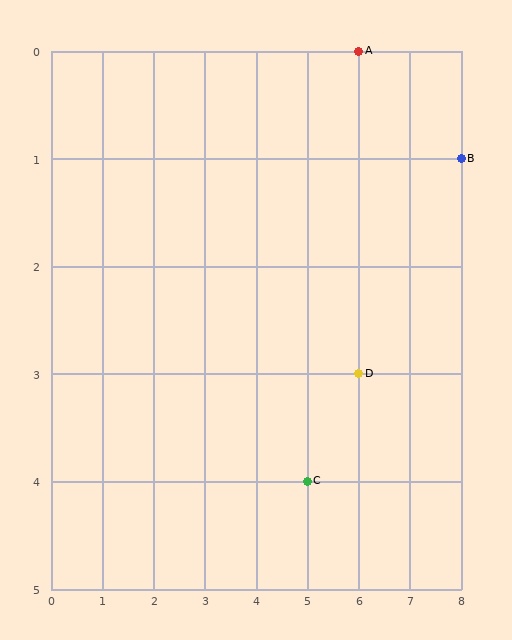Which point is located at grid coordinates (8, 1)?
Point B is at (8, 1).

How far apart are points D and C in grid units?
Points D and C are 1 column and 1 row apart (about 1.4 grid units diagonally).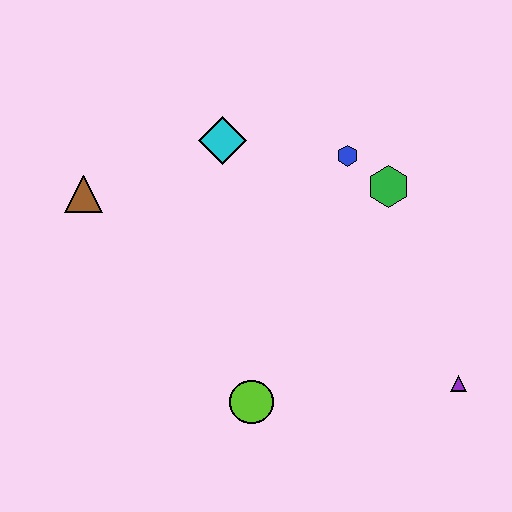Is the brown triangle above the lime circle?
Yes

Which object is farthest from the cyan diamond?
The purple triangle is farthest from the cyan diamond.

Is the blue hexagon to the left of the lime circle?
No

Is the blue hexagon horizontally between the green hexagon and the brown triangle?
Yes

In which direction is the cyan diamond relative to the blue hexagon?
The cyan diamond is to the left of the blue hexagon.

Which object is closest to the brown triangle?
The cyan diamond is closest to the brown triangle.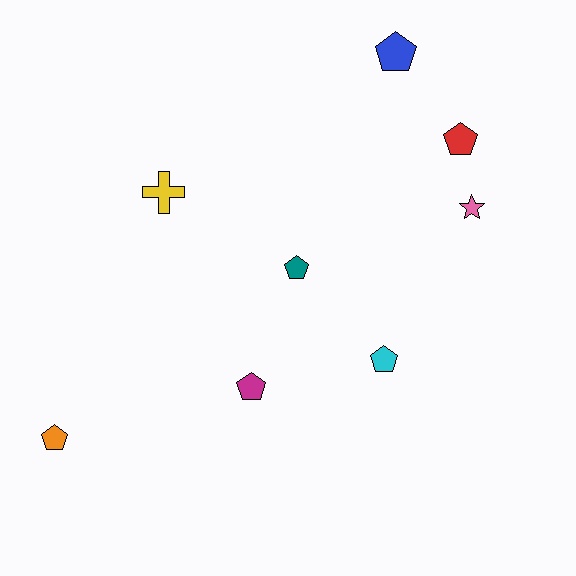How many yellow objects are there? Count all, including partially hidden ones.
There is 1 yellow object.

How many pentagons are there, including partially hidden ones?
There are 6 pentagons.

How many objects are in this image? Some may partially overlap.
There are 8 objects.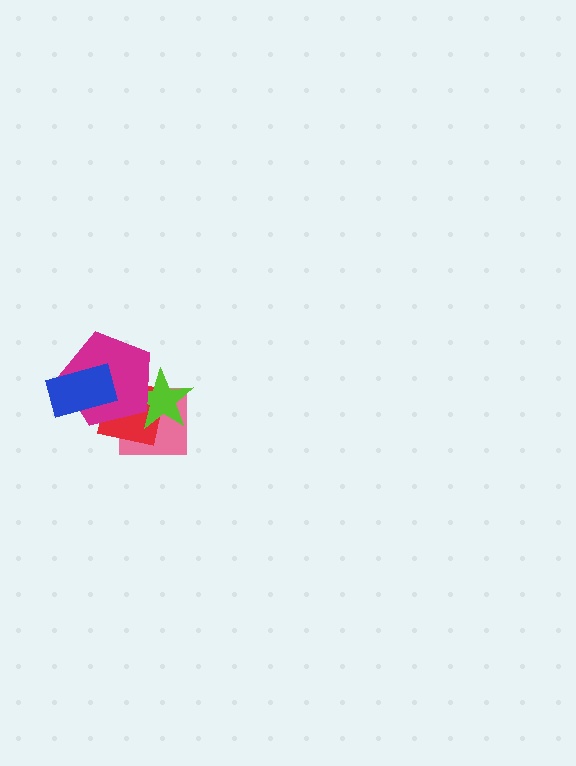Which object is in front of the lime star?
The magenta pentagon is in front of the lime star.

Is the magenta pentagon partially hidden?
Yes, it is partially covered by another shape.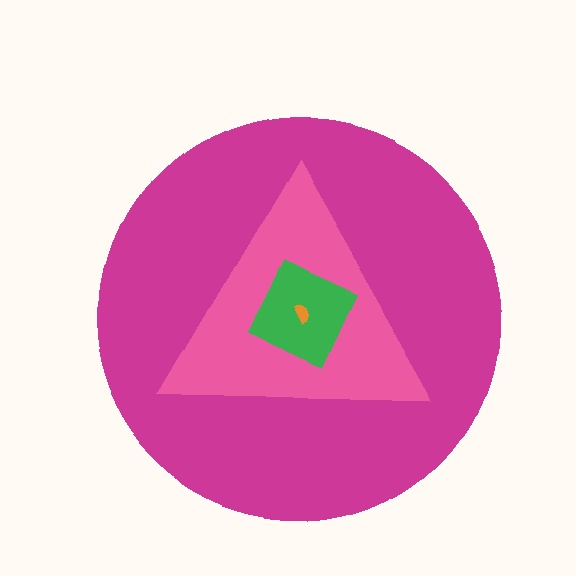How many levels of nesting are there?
4.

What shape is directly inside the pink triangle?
The green square.